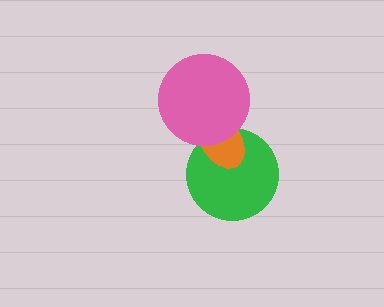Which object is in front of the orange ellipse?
The pink circle is in front of the orange ellipse.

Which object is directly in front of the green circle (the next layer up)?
The orange ellipse is directly in front of the green circle.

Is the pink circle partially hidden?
No, no other shape covers it.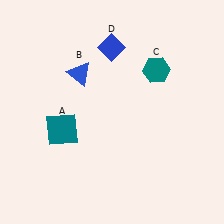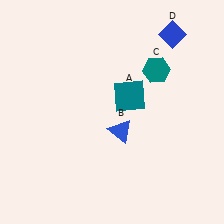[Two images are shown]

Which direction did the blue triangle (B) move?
The blue triangle (B) moved down.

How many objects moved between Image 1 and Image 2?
3 objects moved between the two images.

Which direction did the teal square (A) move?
The teal square (A) moved right.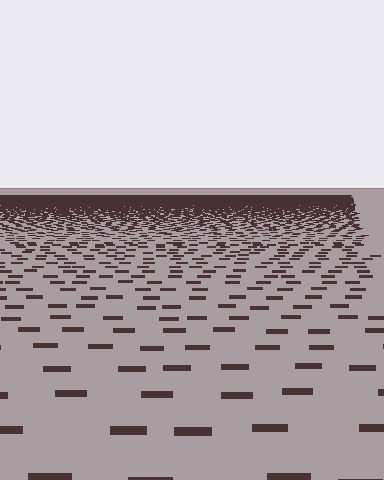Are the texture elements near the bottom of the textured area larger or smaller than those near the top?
Larger. Near the bottom, elements are closer to the viewer and appear at a bigger on-screen size.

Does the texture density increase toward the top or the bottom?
Density increases toward the top.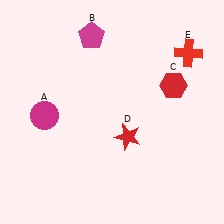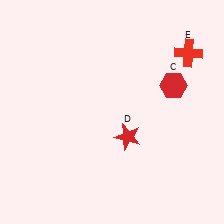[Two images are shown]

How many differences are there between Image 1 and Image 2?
There are 2 differences between the two images.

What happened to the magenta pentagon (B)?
The magenta pentagon (B) was removed in Image 2. It was in the top-left area of Image 1.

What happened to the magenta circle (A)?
The magenta circle (A) was removed in Image 2. It was in the bottom-left area of Image 1.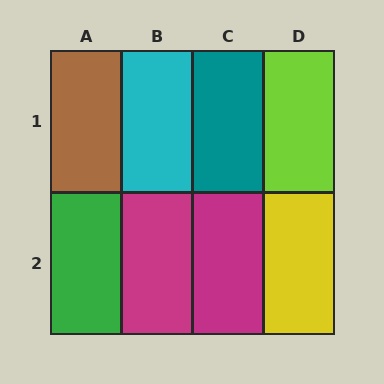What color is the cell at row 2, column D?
Yellow.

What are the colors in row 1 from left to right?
Brown, cyan, teal, lime.